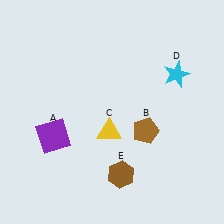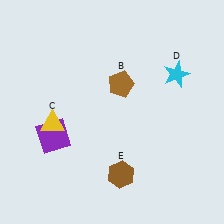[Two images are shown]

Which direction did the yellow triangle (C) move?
The yellow triangle (C) moved left.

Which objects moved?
The objects that moved are: the brown pentagon (B), the yellow triangle (C).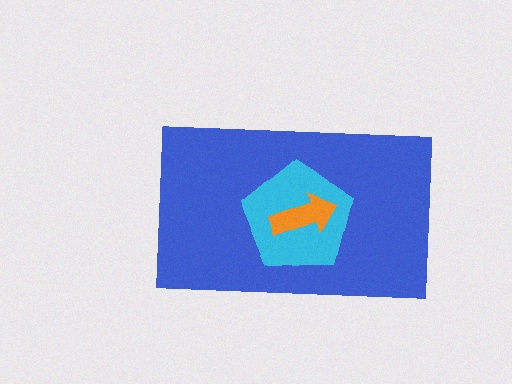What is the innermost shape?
The orange arrow.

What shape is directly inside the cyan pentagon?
The orange arrow.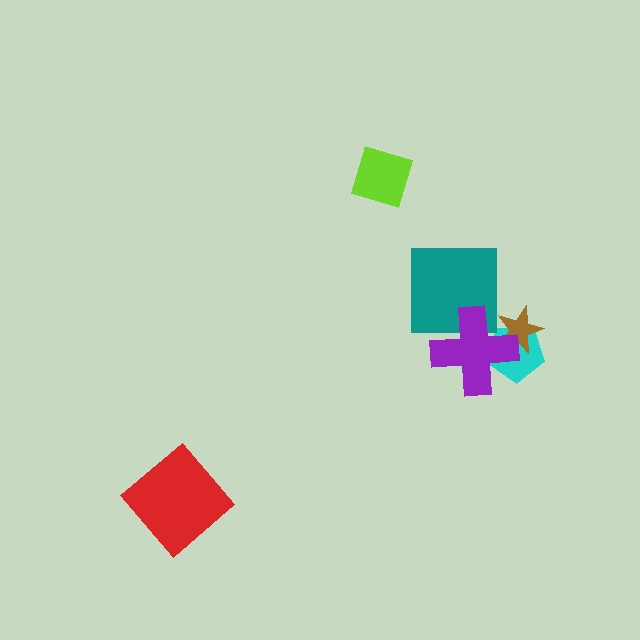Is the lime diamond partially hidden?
No, no other shape covers it.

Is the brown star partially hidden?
Yes, it is partially covered by another shape.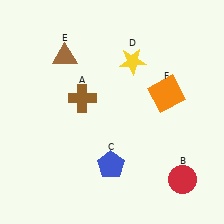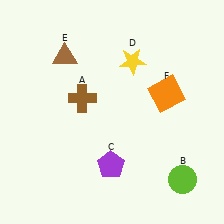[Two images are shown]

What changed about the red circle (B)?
In Image 1, B is red. In Image 2, it changed to lime.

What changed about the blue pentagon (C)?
In Image 1, C is blue. In Image 2, it changed to purple.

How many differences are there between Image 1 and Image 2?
There are 2 differences between the two images.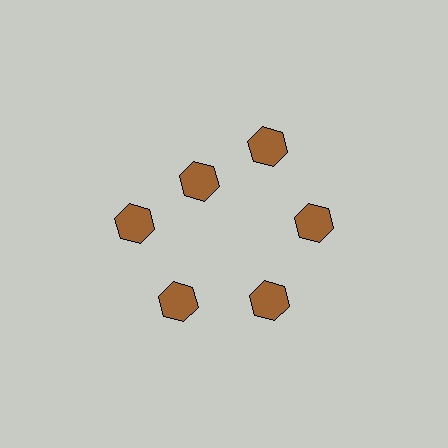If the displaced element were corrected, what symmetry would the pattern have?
It would have 6-fold rotational symmetry — the pattern would map onto itself every 60 degrees.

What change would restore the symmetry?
The symmetry would be restored by moving it outward, back onto the ring so that all 6 hexagons sit at equal angles and equal distance from the center.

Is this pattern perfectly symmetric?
No. The 6 brown hexagons are arranged in a ring, but one element near the 11 o'clock position is pulled inward toward the center, breaking the 6-fold rotational symmetry.